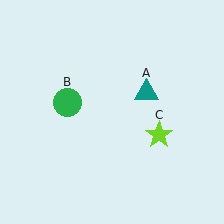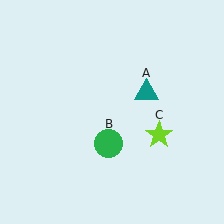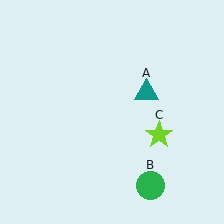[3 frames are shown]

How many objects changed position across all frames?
1 object changed position: green circle (object B).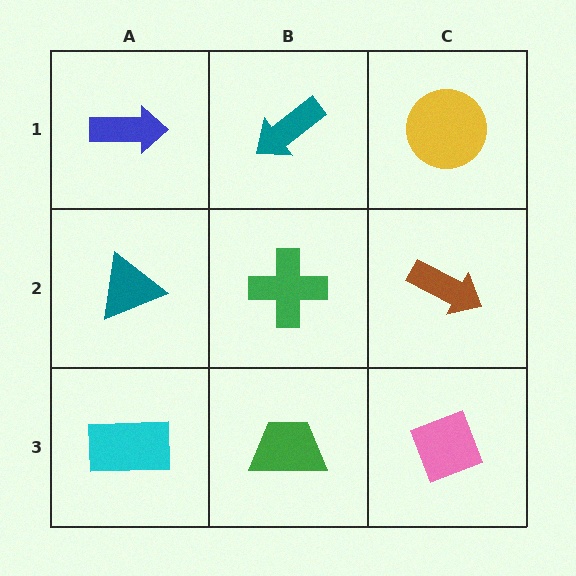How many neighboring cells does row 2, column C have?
3.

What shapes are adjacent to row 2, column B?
A teal arrow (row 1, column B), a green trapezoid (row 3, column B), a teal triangle (row 2, column A), a brown arrow (row 2, column C).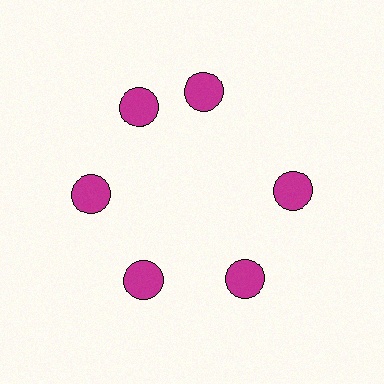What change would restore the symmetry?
The symmetry would be restored by rotating it back into even spacing with its neighbors so that all 6 circles sit at equal angles and equal distance from the center.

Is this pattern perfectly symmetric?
No. The 6 magenta circles are arranged in a ring, but one element near the 1 o'clock position is rotated out of alignment along the ring, breaking the 6-fold rotational symmetry.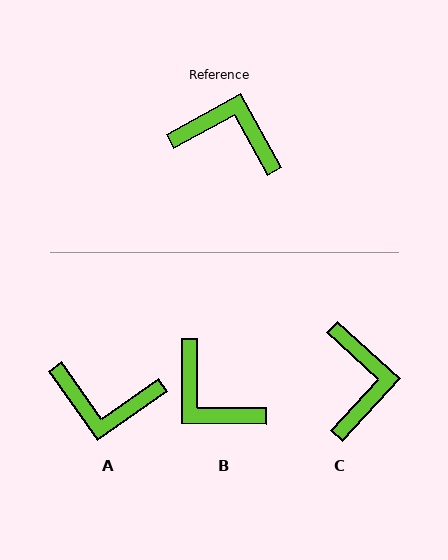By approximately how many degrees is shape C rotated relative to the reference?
Approximately 71 degrees clockwise.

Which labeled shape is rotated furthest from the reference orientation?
A, about 174 degrees away.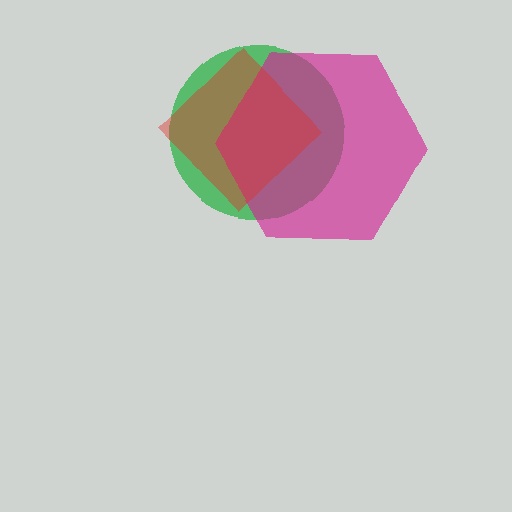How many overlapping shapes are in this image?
There are 3 overlapping shapes in the image.